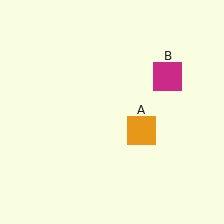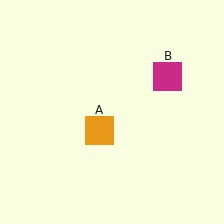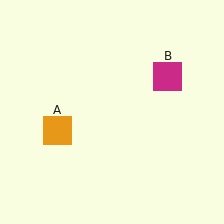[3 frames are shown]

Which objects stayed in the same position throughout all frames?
Magenta square (object B) remained stationary.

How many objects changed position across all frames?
1 object changed position: orange square (object A).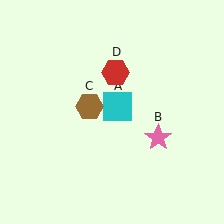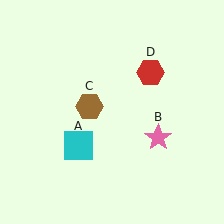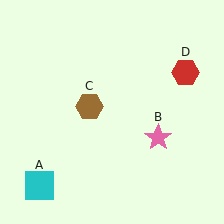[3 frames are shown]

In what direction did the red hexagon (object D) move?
The red hexagon (object D) moved right.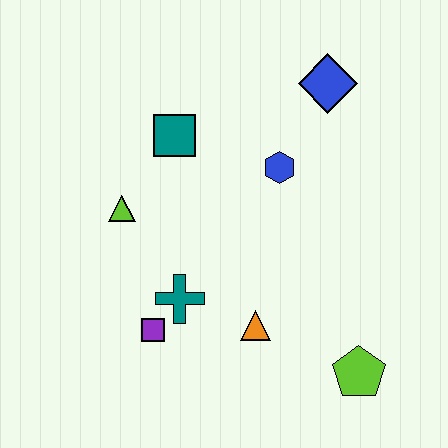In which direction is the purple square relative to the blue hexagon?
The purple square is below the blue hexagon.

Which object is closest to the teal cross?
The purple square is closest to the teal cross.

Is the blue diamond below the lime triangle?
No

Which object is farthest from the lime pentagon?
The teal square is farthest from the lime pentagon.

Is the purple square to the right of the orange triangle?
No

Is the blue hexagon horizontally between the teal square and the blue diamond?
Yes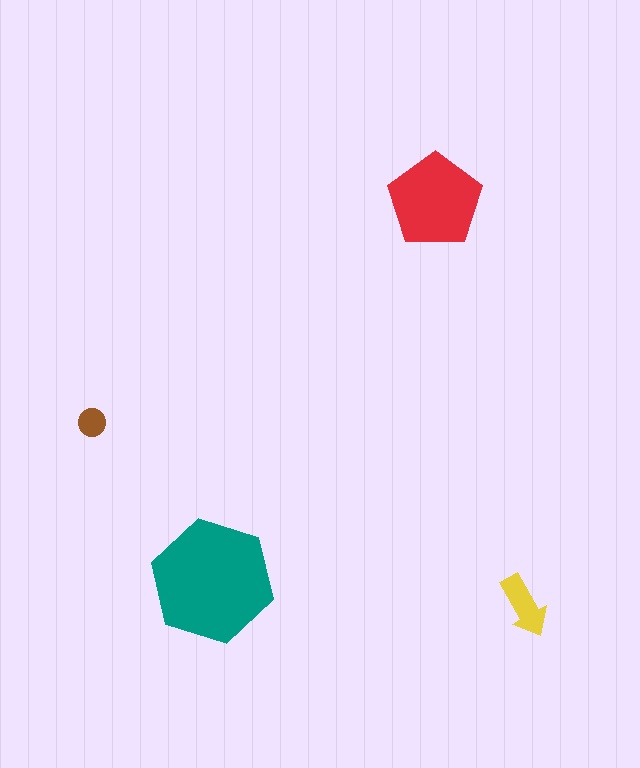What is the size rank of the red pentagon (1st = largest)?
2nd.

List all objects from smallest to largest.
The brown circle, the yellow arrow, the red pentagon, the teal hexagon.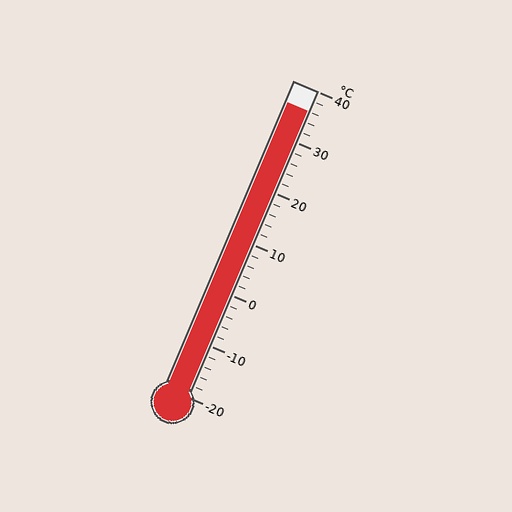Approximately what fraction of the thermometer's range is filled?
The thermometer is filled to approximately 95% of its range.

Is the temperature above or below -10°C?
The temperature is above -10°C.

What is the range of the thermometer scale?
The thermometer scale ranges from -20°C to 40°C.